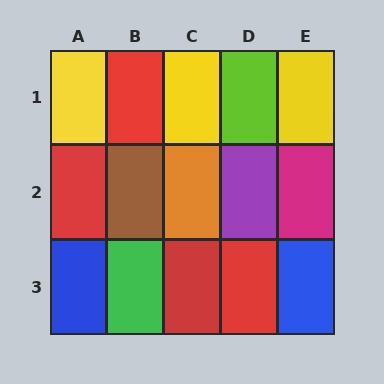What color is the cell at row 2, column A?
Red.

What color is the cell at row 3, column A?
Blue.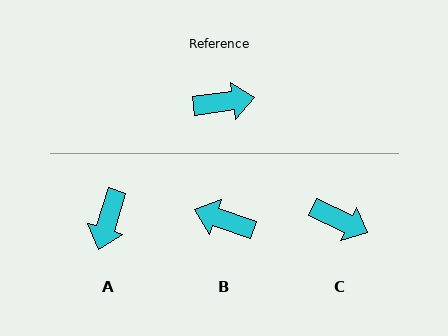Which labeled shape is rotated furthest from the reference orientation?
B, about 154 degrees away.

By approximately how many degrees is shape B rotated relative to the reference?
Approximately 154 degrees counter-clockwise.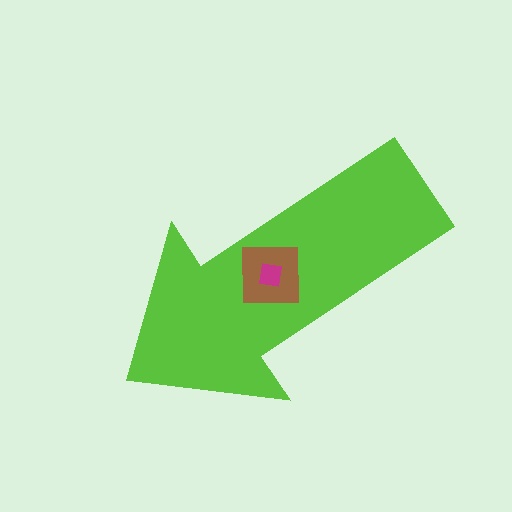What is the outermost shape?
The lime arrow.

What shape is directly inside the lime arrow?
The brown square.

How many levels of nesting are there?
3.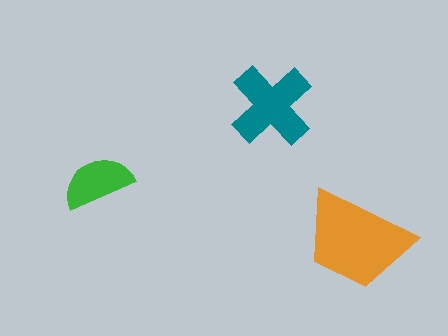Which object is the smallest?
The green semicircle.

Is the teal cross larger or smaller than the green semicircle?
Larger.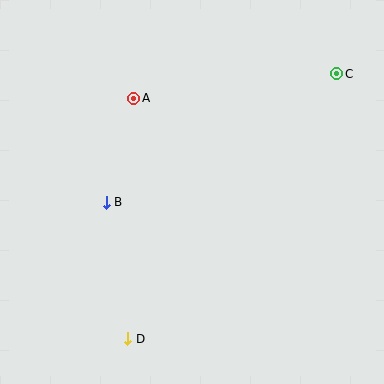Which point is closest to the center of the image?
Point B at (106, 202) is closest to the center.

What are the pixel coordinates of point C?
Point C is at (337, 74).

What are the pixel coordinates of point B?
Point B is at (106, 202).